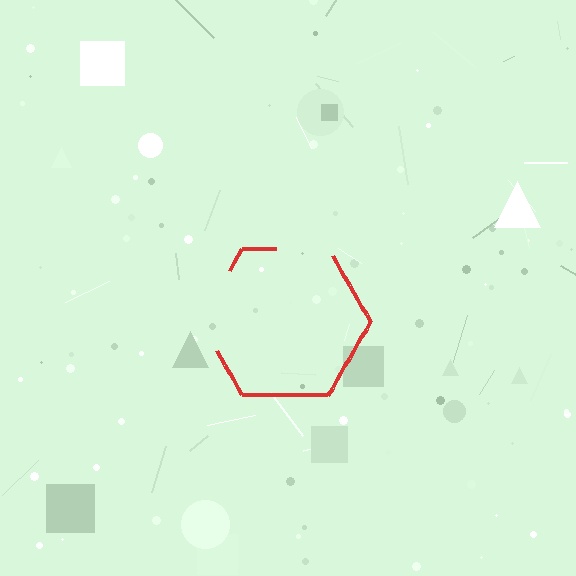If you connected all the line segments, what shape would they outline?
They would outline a hexagon.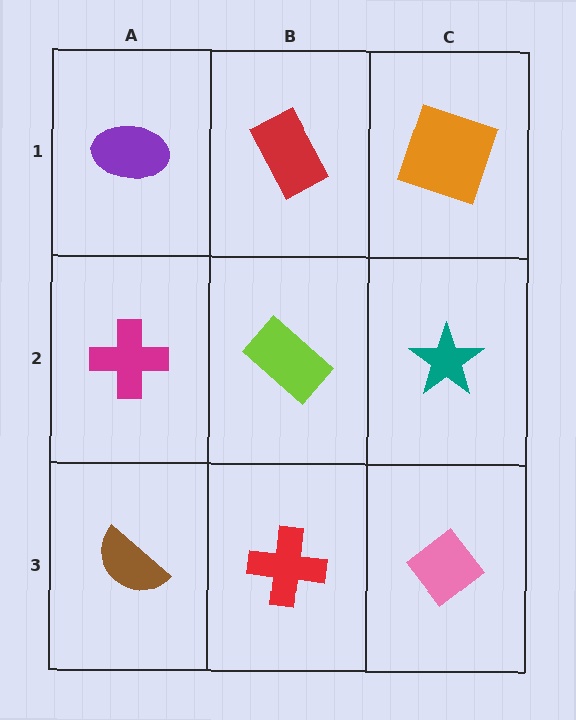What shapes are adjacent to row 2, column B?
A red rectangle (row 1, column B), a red cross (row 3, column B), a magenta cross (row 2, column A), a teal star (row 2, column C).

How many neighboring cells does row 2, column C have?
3.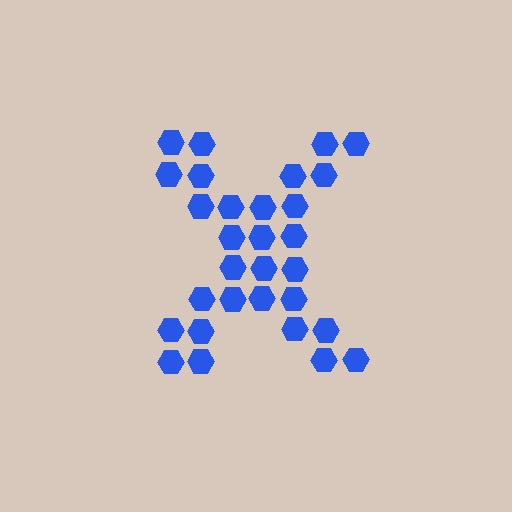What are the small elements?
The small elements are hexagons.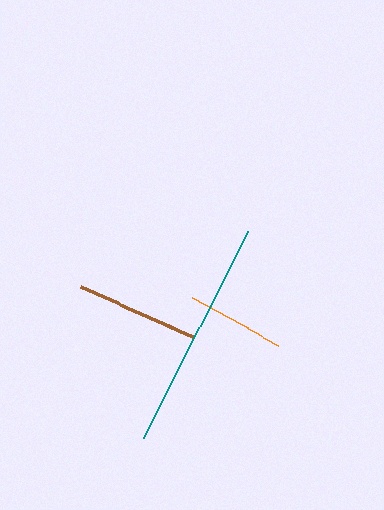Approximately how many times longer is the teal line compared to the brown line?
The teal line is approximately 1.9 times the length of the brown line.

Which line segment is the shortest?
The orange line is the shortest at approximately 98 pixels.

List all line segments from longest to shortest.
From longest to shortest: teal, brown, orange.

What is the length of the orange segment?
The orange segment is approximately 98 pixels long.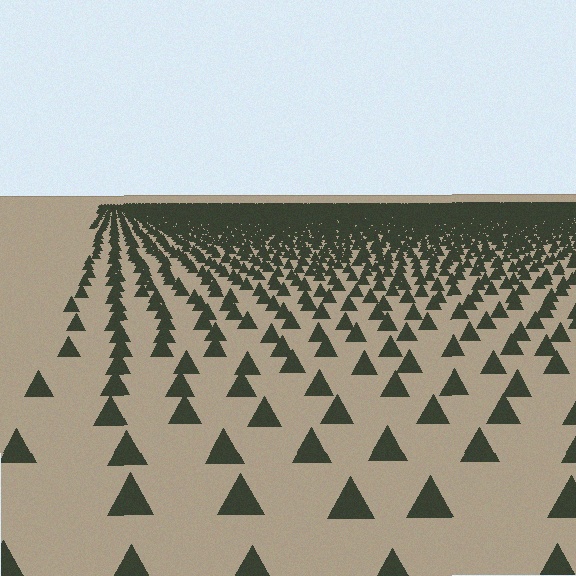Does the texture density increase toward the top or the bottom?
Density increases toward the top.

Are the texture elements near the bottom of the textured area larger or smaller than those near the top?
Larger. Near the bottom, elements are closer to the viewer and appear at a bigger on-screen size.